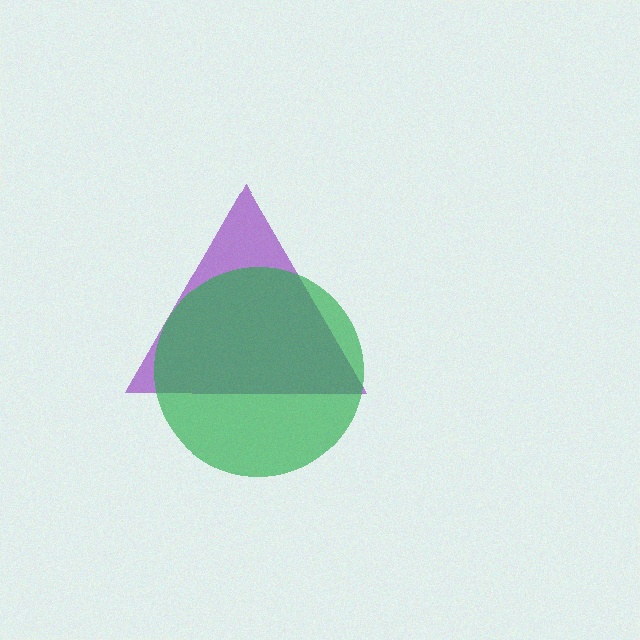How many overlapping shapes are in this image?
There are 2 overlapping shapes in the image.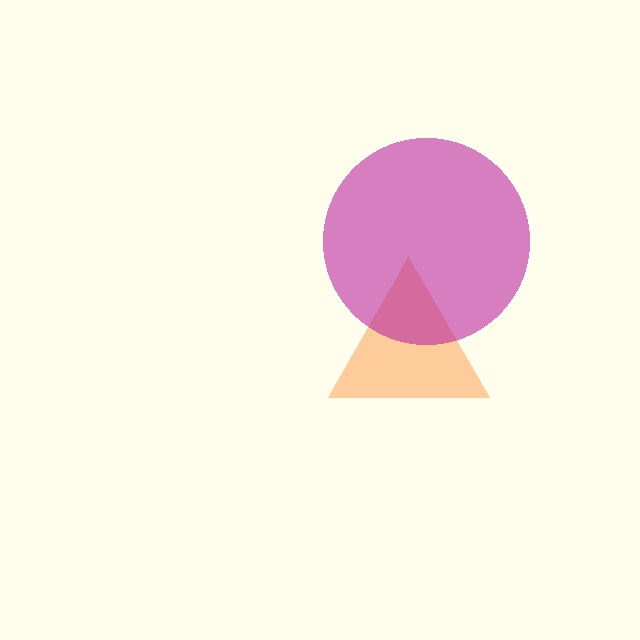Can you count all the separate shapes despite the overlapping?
Yes, there are 2 separate shapes.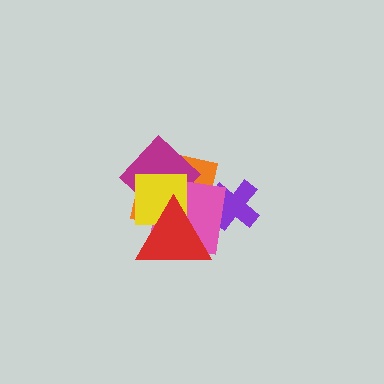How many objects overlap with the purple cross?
1 object overlaps with the purple cross.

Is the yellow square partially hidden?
Yes, it is partially covered by another shape.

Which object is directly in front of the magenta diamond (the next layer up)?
The pink square is directly in front of the magenta diamond.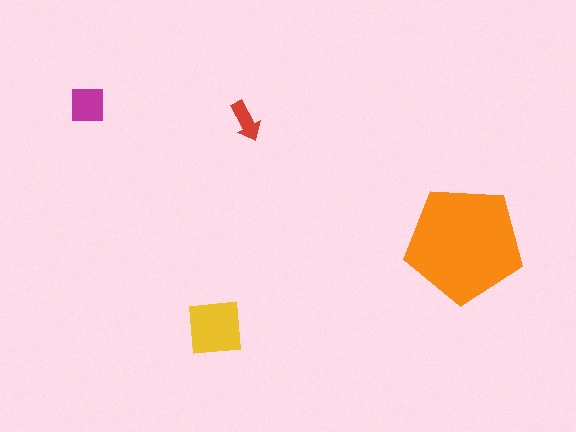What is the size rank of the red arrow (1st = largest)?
4th.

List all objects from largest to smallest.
The orange pentagon, the yellow square, the magenta square, the red arrow.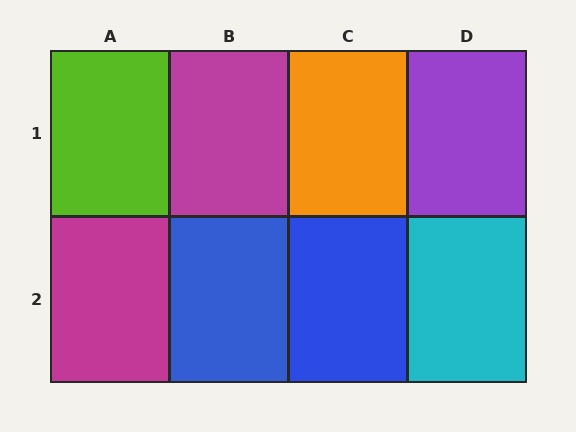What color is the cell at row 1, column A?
Lime.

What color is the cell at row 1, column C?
Orange.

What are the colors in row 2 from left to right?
Magenta, blue, blue, cyan.